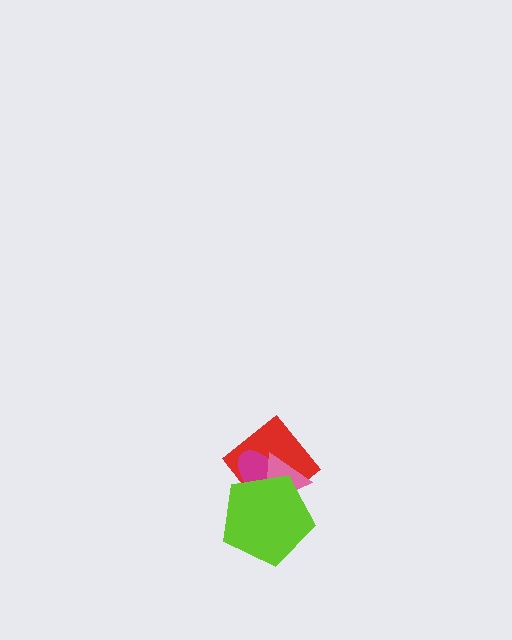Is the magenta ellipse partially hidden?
Yes, it is partially covered by another shape.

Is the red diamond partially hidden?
Yes, it is partially covered by another shape.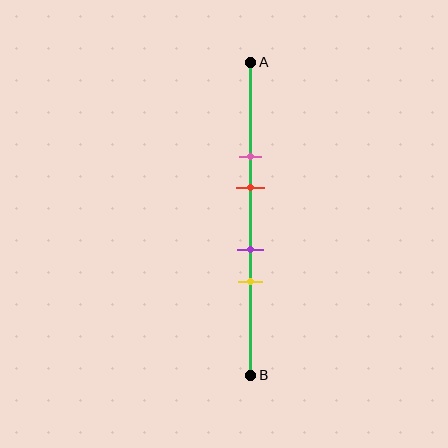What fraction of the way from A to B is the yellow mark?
The yellow mark is approximately 70% (0.7) of the way from A to B.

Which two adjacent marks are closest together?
The purple and yellow marks are the closest adjacent pair.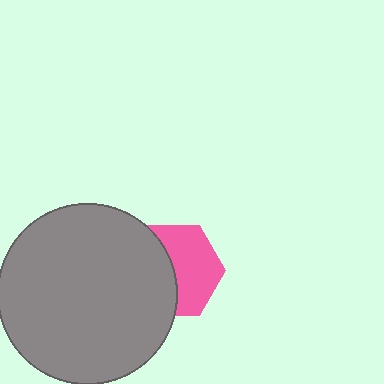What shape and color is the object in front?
The object in front is a gray circle.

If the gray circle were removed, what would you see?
You would see the complete pink hexagon.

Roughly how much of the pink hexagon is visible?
About half of it is visible (roughly 54%).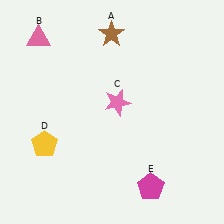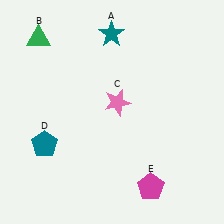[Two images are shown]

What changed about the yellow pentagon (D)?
In Image 1, D is yellow. In Image 2, it changed to teal.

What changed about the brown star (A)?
In Image 1, A is brown. In Image 2, it changed to teal.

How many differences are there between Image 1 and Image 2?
There are 3 differences between the two images.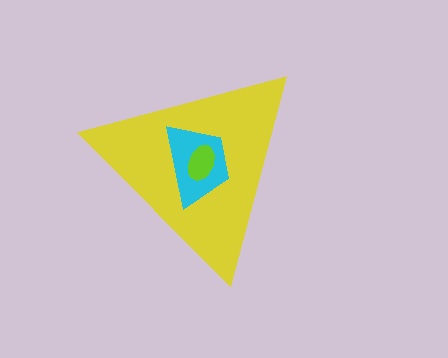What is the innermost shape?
The lime ellipse.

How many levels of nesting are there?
3.